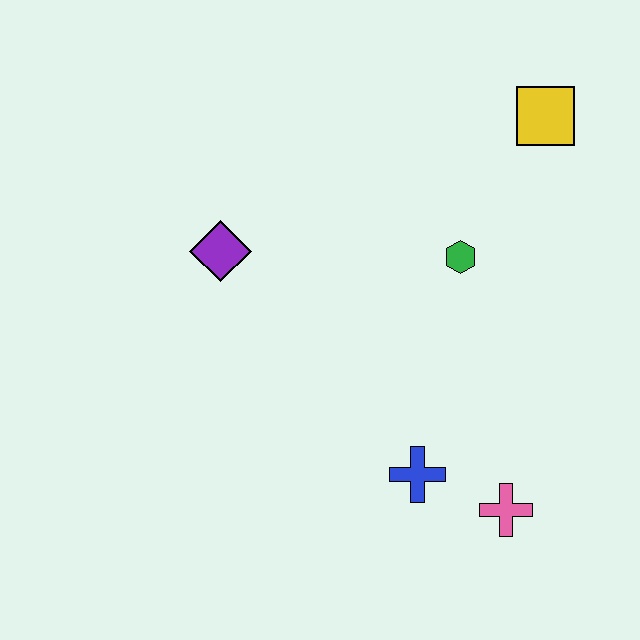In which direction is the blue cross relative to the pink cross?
The blue cross is to the left of the pink cross.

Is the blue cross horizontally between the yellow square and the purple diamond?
Yes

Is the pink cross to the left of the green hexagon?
No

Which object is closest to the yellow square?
The green hexagon is closest to the yellow square.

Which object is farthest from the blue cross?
The yellow square is farthest from the blue cross.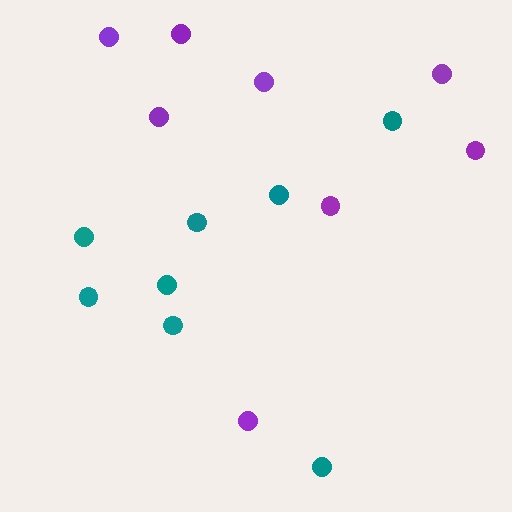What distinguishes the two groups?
There are 2 groups: one group of teal circles (8) and one group of purple circles (8).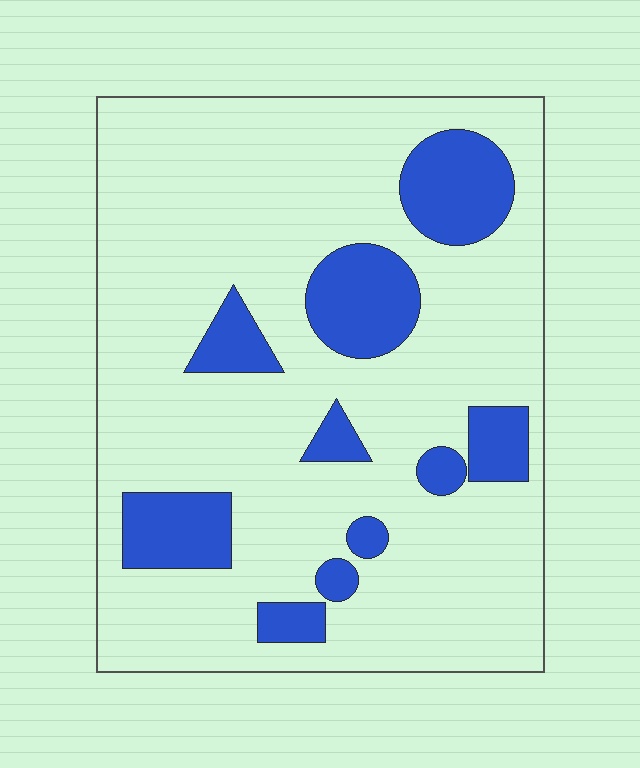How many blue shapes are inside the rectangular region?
10.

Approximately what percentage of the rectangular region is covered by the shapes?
Approximately 20%.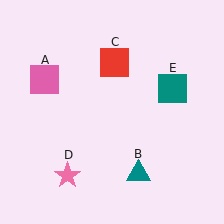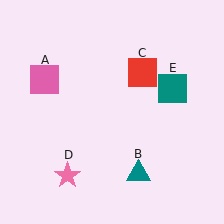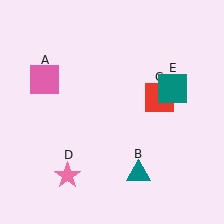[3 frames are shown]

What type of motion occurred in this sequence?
The red square (object C) rotated clockwise around the center of the scene.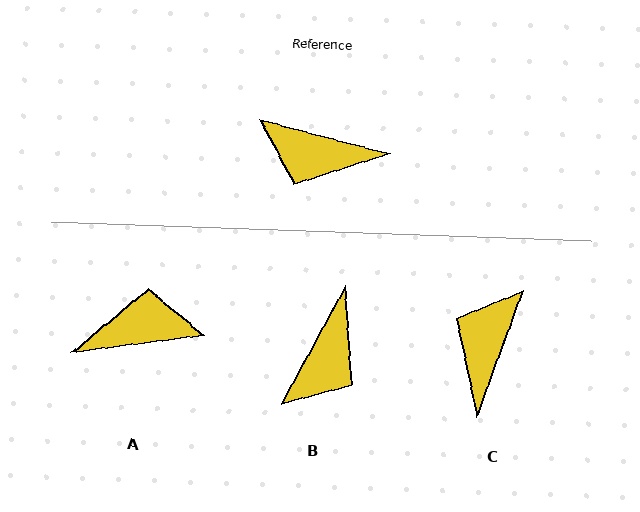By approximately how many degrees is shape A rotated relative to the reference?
Approximately 158 degrees clockwise.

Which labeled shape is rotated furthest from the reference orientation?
A, about 158 degrees away.